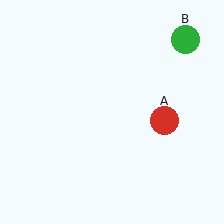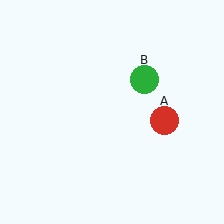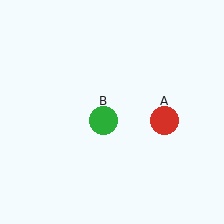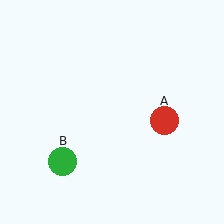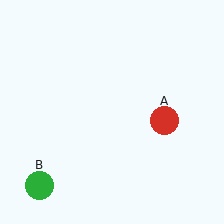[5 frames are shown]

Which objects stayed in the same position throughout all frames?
Red circle (object A) remained stationary.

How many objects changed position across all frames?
1 object changed position: green circle (object B).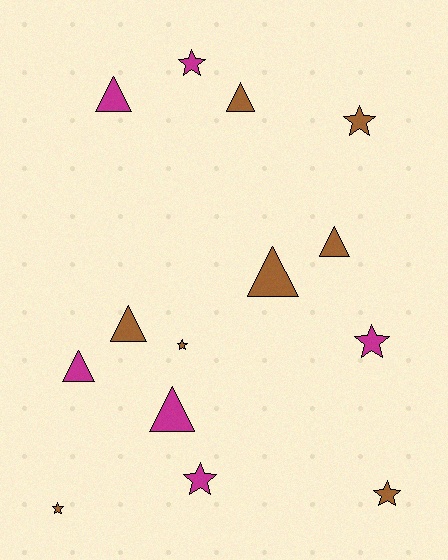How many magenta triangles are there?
There are 3 magenta triangles.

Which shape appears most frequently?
Star, with 7 objects.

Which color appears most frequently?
Brown, with 8 objects.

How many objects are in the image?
There are 14 objects.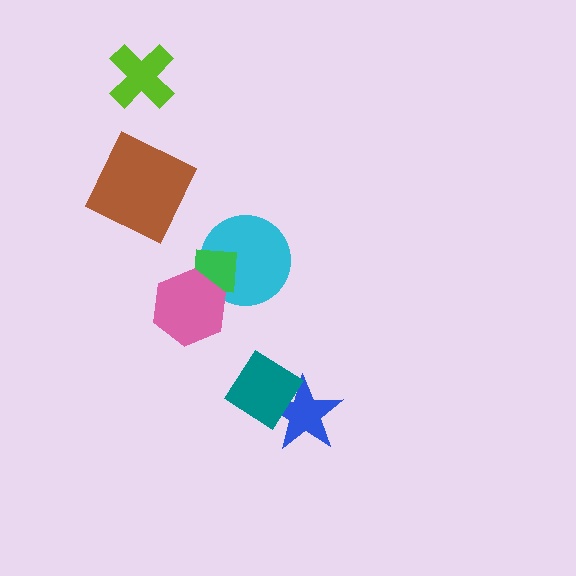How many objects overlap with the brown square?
0 objects overlap with the brown square.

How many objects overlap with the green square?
2 objects overlap with the green square.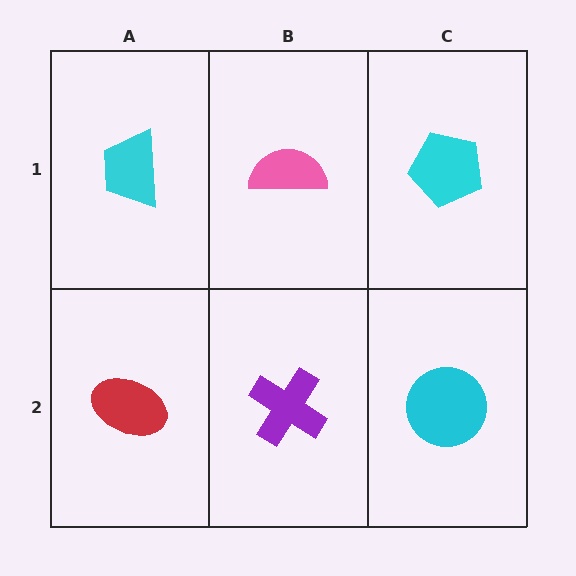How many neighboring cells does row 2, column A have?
2.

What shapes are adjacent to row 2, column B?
A pink semicircle (row 1, column B), a red ellipse (row 2, column A), a cyan circle (row 2, column C).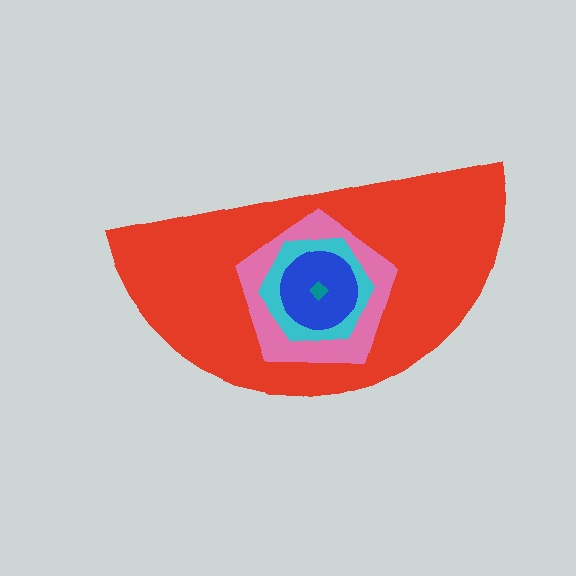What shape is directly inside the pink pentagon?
The cyan hexagon.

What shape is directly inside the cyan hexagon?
The blue circle.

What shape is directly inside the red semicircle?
The pink pentagon.